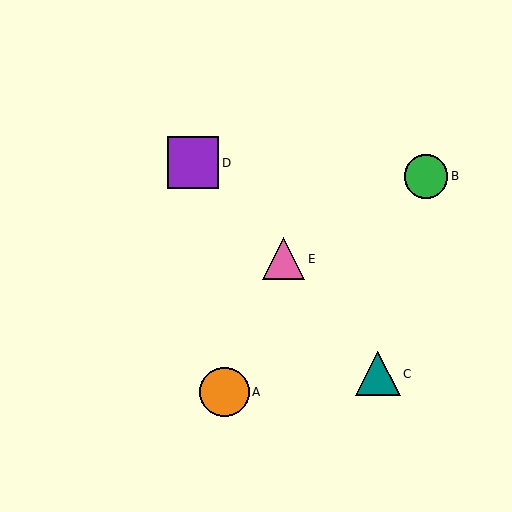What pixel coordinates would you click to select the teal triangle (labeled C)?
Click at (378, 374) to select the teal triangle C.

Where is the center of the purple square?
The center of the purple square is at (193, 163).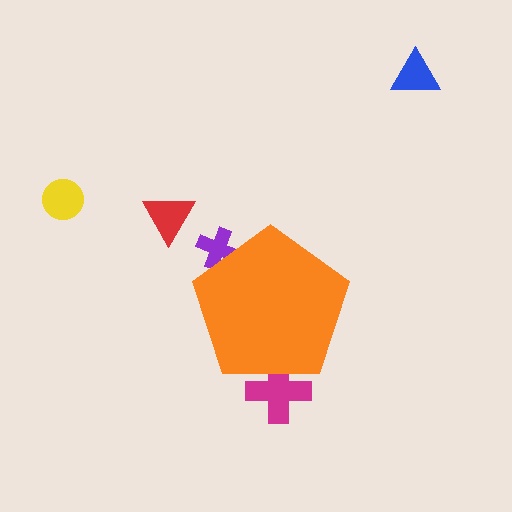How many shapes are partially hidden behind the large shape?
2 shapes are partially hidden.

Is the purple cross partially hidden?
Yes, the purple cross is partially hidden behind the orange pentagon.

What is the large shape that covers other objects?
An orange pentagon.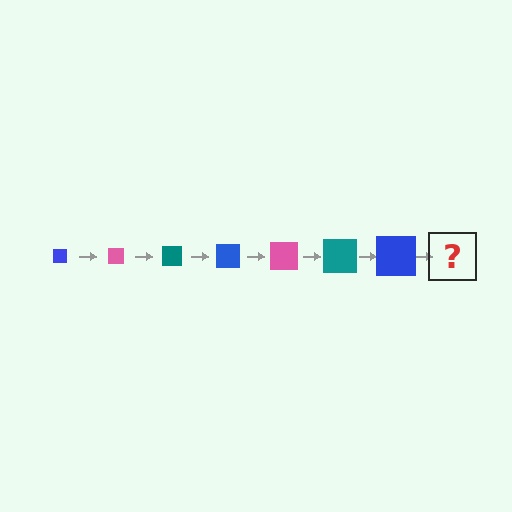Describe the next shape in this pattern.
It should be a pink square, larger than the previous one.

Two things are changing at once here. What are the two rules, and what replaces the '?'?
The two rules are that the square grows larger each step and the color cycles through blue, pink, and teal. The '?' should be a pink square, larger than the previous one.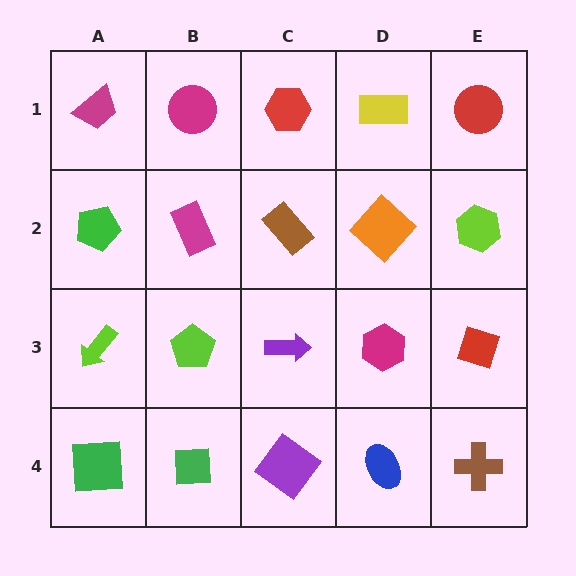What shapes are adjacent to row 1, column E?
A lime hexagon (row 2, column E), a yellow rectangle (row 1, column D).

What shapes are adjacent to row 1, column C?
A brown rectangle (row 2, column C), a magenta circle (row 1, column B), a yellow rectangle (row 1, column D).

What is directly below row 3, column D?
A blue ellipse.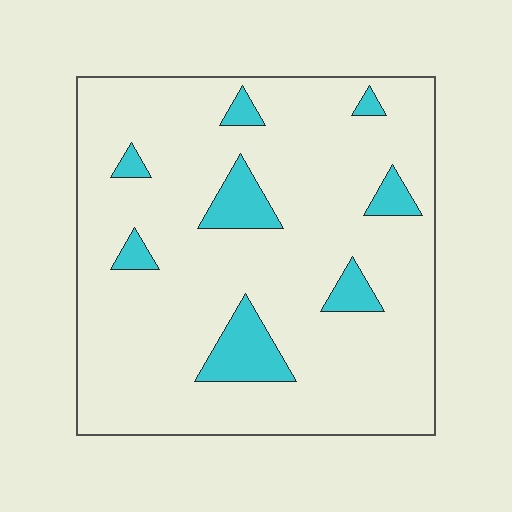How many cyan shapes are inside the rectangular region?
8.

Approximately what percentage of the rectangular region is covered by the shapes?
Approximately 10%.